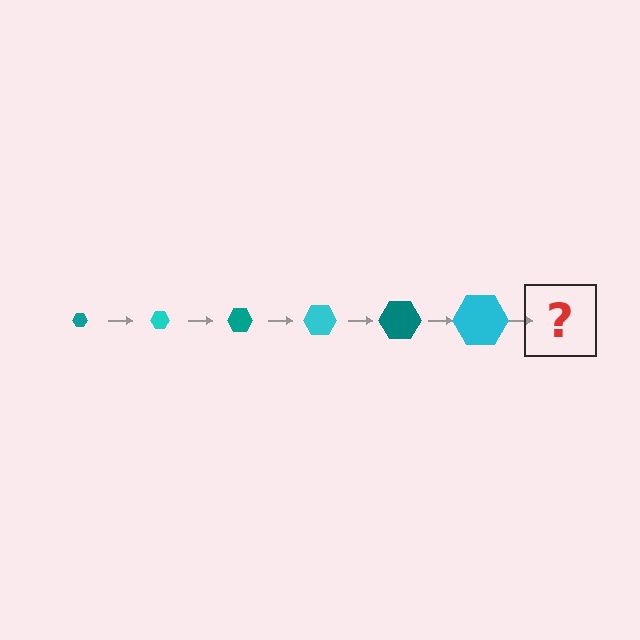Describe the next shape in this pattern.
It should be a teal hexagon, larger than the previous one.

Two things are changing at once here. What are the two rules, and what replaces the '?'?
The two rules are that the hexagon grows larger each step and the color cycles through teal and cyan. The '?' should be a teal hexagon, larger than the previous one.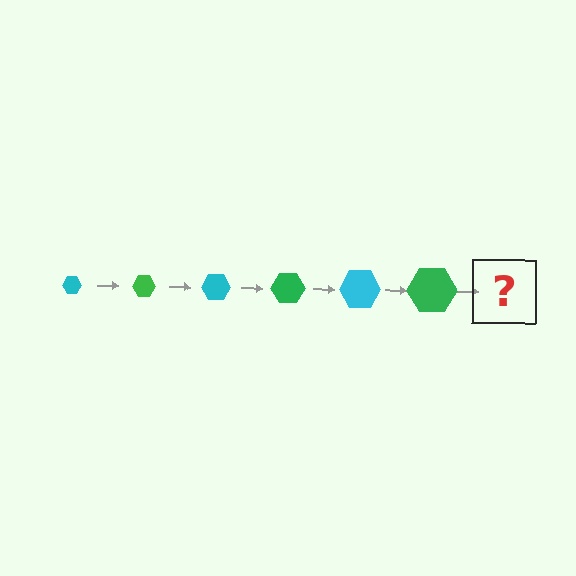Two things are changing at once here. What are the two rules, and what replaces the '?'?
The two rules are that the hexagon grows larger each step and the color cycles through cyan and green. The '?' should be a cyan hexagon, larger than the previous one.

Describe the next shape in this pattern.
It should be a cyan hexagon, larger than the previous one.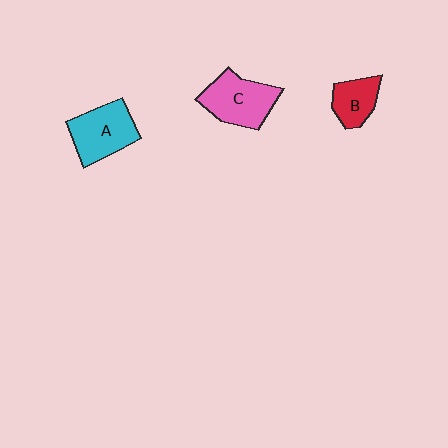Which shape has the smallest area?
Shape B (red).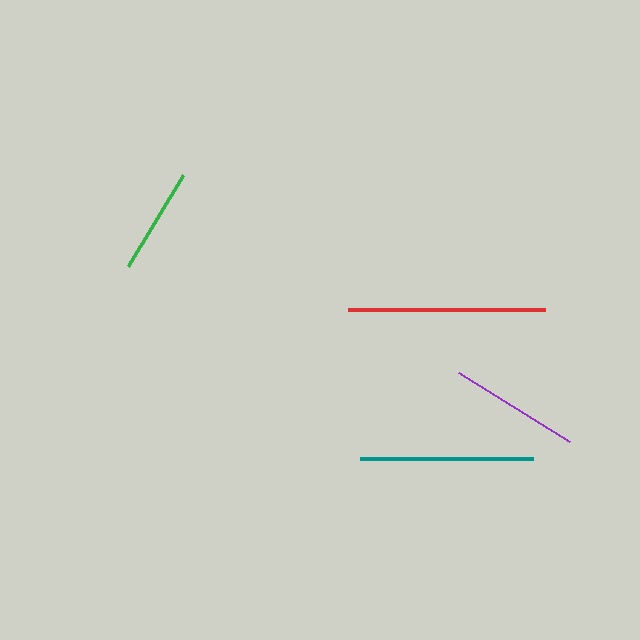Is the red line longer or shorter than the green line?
The red line is longer than the green line.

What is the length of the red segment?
The red segment is approximately 197 pixels long.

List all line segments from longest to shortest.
From longest to shortest: red, teal, purple, green.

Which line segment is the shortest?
The green line is the shortest at approximately 105 pixels.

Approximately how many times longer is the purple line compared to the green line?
The purple line is approximately 1.2 times the length of the green line.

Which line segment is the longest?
The red line is the longest at approximately 197 pixels.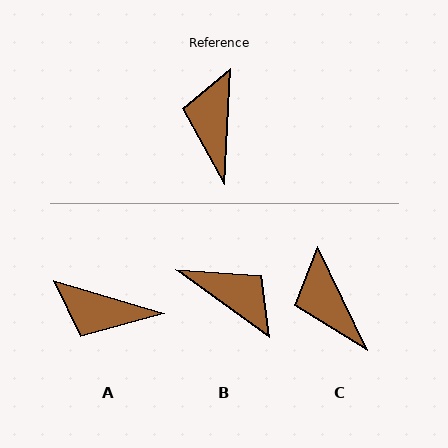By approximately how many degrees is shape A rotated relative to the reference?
Approximately 77 degrees counter-clockwise.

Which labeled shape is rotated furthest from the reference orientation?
B, about 123 degrees away.